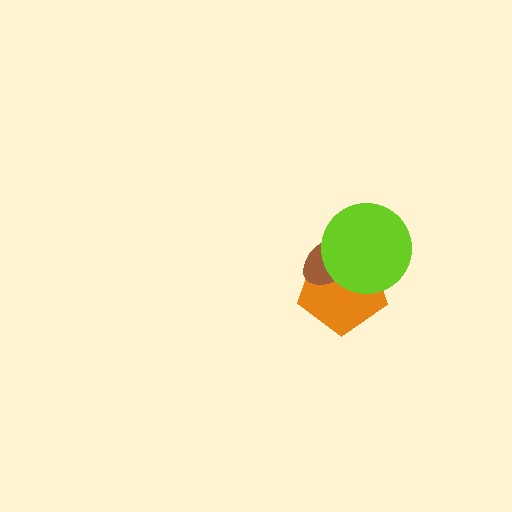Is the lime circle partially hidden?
No, no other shape covers it.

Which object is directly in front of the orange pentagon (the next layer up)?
The brown ellipse is directly in front of the orange pentagon.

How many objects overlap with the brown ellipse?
2 objects overlap with the brown ellipse.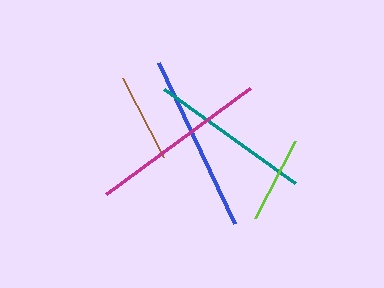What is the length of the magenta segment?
The magenta segment is approximately 179 pixels long.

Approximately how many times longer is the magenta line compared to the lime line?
The magenta line is approximately 2.1 times the length of the lime line.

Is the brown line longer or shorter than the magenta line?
The magenta line is longer than the brown line.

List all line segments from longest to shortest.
From longest to shortest: magenta, blue, teal, brown, lime.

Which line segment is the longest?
The magenta line is the longest at approximately 179 pixels.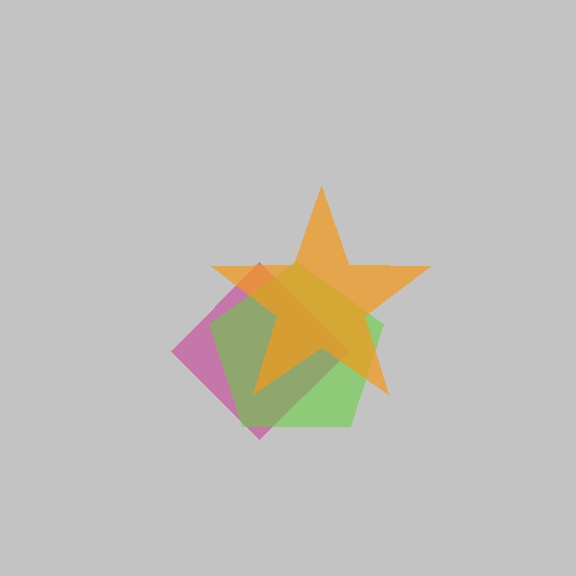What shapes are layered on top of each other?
The layered shapes are: a magenta diamond, a lime pentagon, an orange star.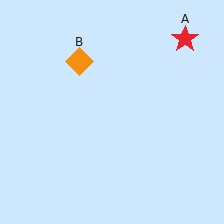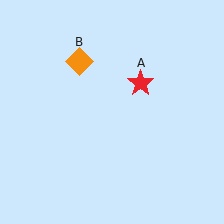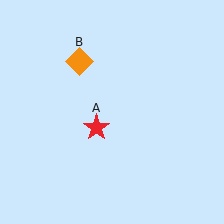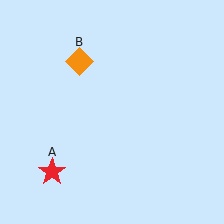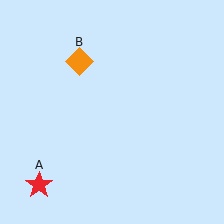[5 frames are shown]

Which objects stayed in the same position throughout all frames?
Orange diamond (object B) remained stationary.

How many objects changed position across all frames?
1 object changed position: red star (object A).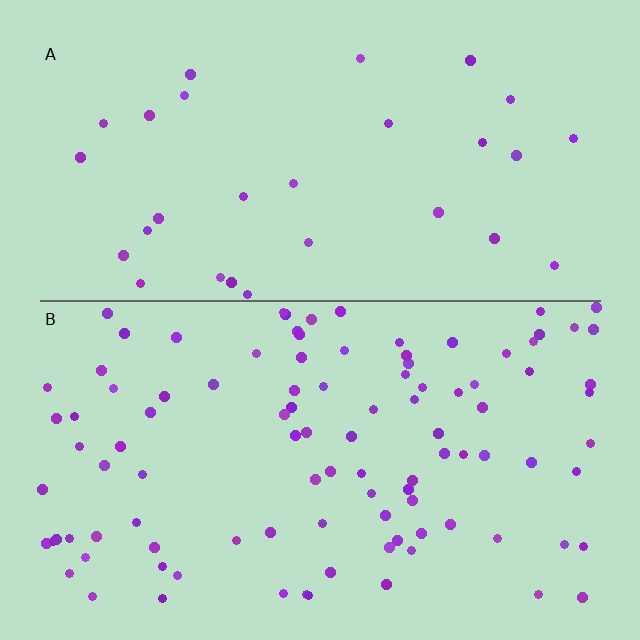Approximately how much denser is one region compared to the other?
Approximately 3.4× — region B over region A.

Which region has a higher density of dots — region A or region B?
B (the bottom).